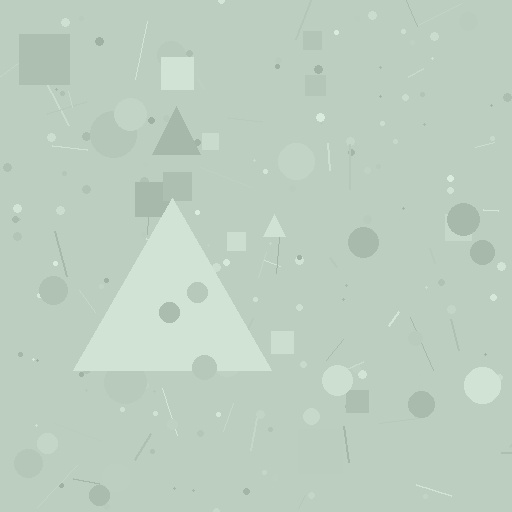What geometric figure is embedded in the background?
A triangle is embedded in the background.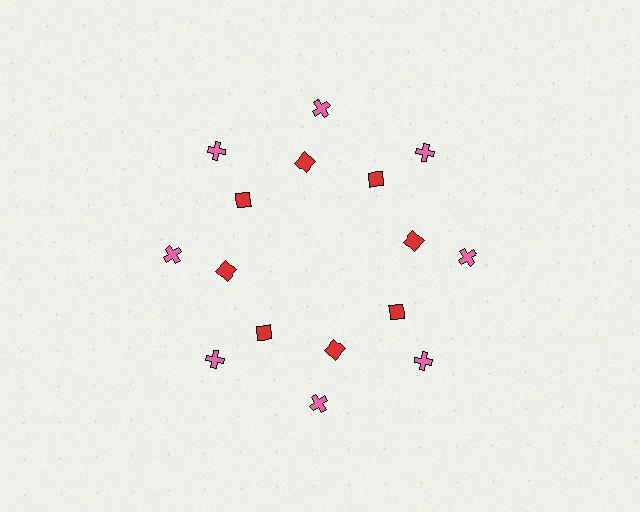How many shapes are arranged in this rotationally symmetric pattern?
There are 16 shapes, arranged in 8 groups of 2.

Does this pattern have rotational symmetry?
Yes, this pattern has 8-fold rotational symmetry. It looks the same after rotating 45 degrees around the center.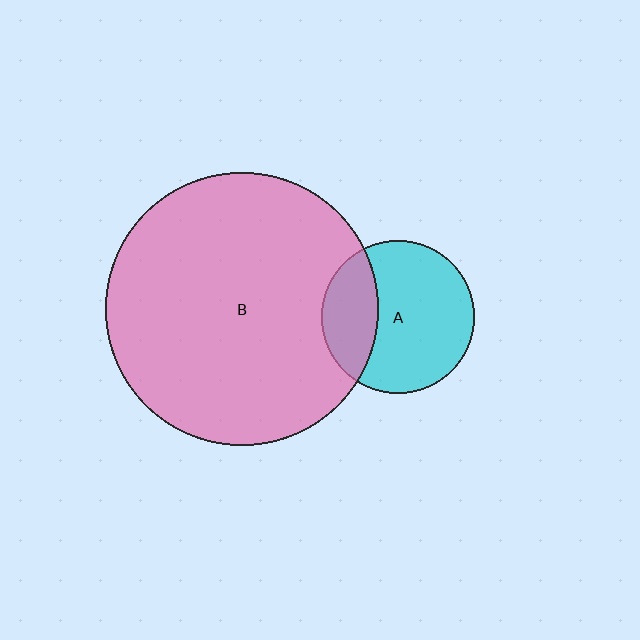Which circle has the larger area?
Circle B (pink).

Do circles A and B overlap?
Yes.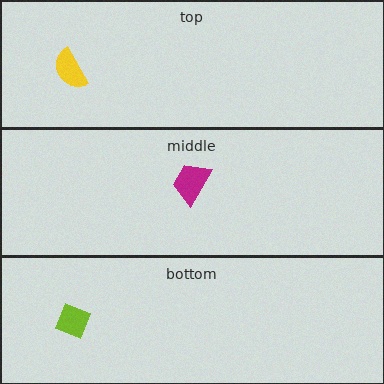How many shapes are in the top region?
1.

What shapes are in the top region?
The yellow semicircle.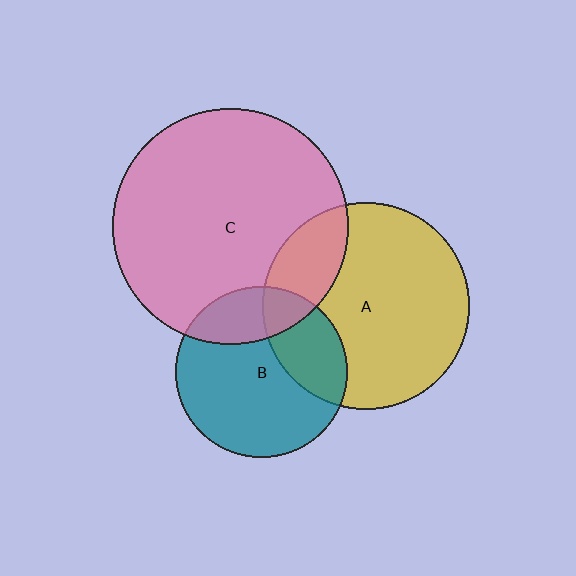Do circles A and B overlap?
Yes.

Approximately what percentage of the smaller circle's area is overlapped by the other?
Approximately 30%.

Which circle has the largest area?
Circle C (pink).